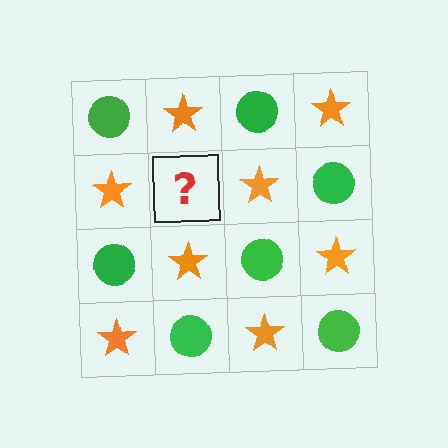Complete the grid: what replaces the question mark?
The question mark should be replaced with a green circle.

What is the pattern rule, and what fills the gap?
The rule is that it alternates green circle and orange star in a checkerboard pattern. The gap should be filled with a green circle.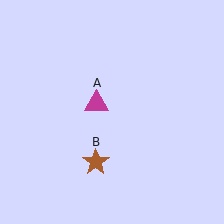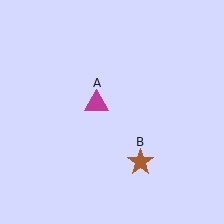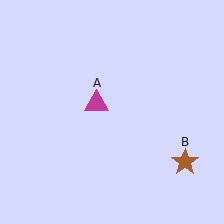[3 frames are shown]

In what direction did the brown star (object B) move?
The brown star (object B) moved right.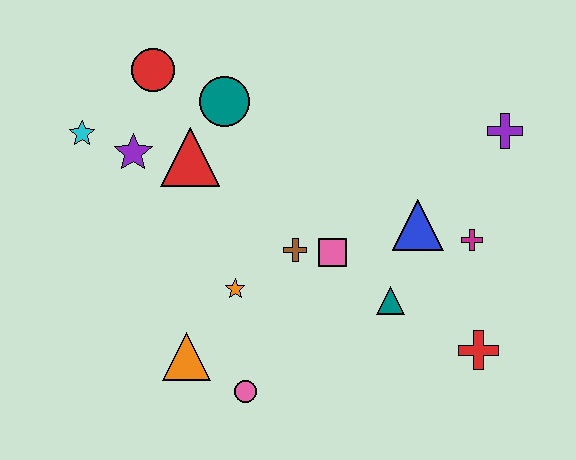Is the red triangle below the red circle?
Yes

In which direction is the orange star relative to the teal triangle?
The orange star is to the left of the teal triangle.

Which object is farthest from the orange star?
The purple cross is farthest from the orange star.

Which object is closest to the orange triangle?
The pink circle is closest to the orange triangle.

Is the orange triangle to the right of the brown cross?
No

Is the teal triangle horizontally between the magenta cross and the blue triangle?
No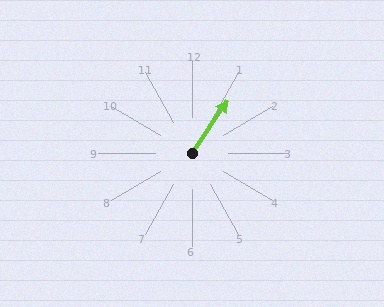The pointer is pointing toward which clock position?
Roughly 1 o'clock.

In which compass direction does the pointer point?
Northeast.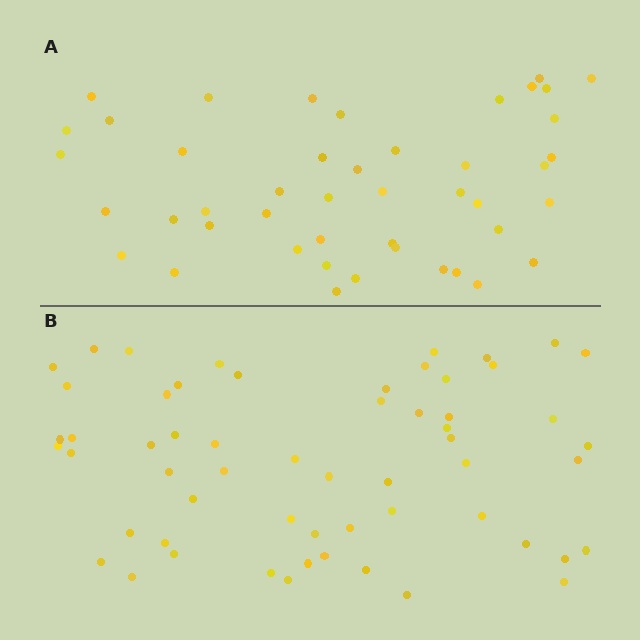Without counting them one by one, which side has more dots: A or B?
Region B (the bottom region) has more dots.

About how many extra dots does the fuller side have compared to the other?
Region B has approximately 15 more dots than region A.